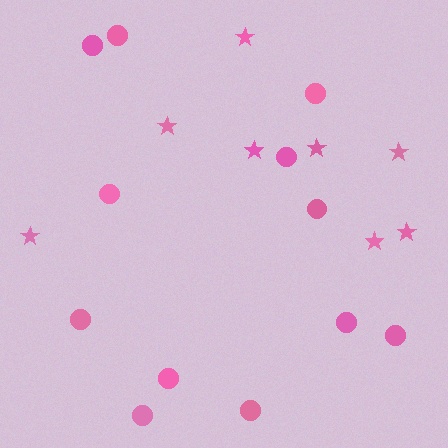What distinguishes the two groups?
There are 2 groups: one group of stars (8) and one group of circles (12).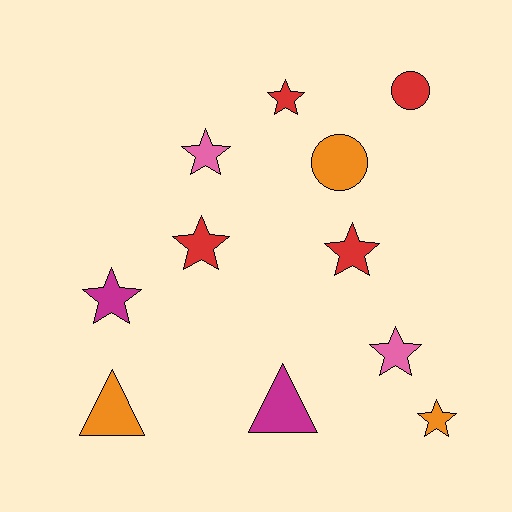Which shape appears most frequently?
Star, with 7 objects.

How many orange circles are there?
There is 1 orange circle.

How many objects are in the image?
There are 11 objects.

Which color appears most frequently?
Red, with 4 objects.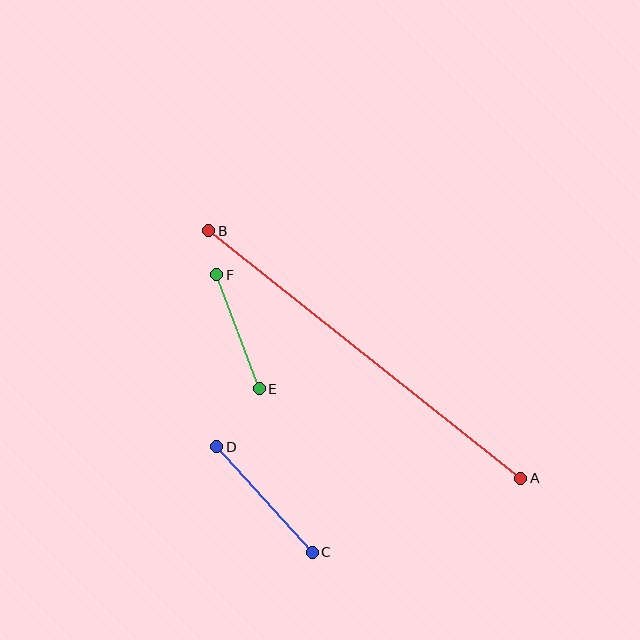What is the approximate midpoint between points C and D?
The midpoint is at approximately (264, 499) pixels.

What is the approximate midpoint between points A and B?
The midpoint is at approximately (365, 355) pixels.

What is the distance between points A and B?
The distance is approximately 398 pixels.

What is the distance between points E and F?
The distance is approximately 122 pixels.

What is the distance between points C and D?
The distance is approximately 142 pixels.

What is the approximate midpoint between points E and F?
The midpoint is at approximately (238, 332) pixels.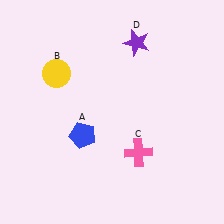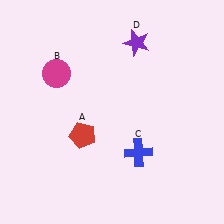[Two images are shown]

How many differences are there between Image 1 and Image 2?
There are 3 differences between the two images.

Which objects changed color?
A changed from blue to red. B changed from yellow to magenta. C changed from pink to blue.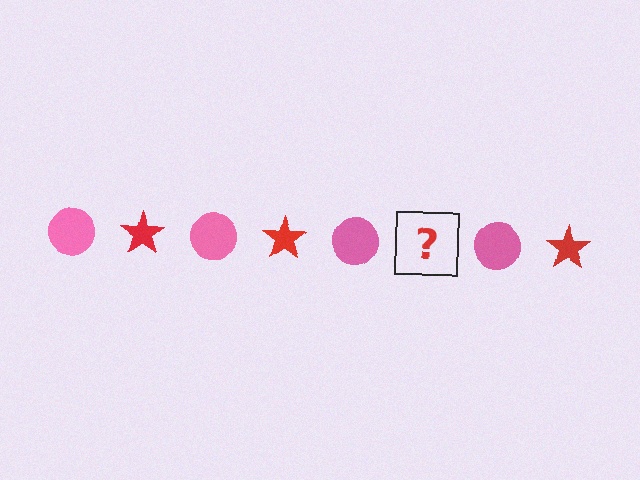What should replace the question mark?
The question mark should be replaced with a red star.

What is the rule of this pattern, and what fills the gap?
The rule is that the pattern alternates between pink circle and red star. The gap should be filled with a red star.